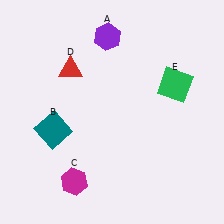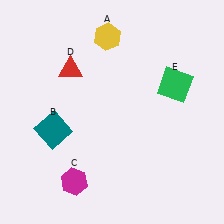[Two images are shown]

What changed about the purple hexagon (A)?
In Image 1, A is purple. In Image 2, it changed to yellow.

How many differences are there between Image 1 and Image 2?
There is 1 difference between the two images.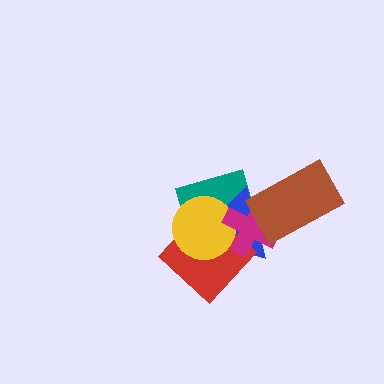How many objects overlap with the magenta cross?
5 objects overlap with the magenta cross.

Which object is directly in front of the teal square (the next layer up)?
The blue triangle is directly in front of the teal square.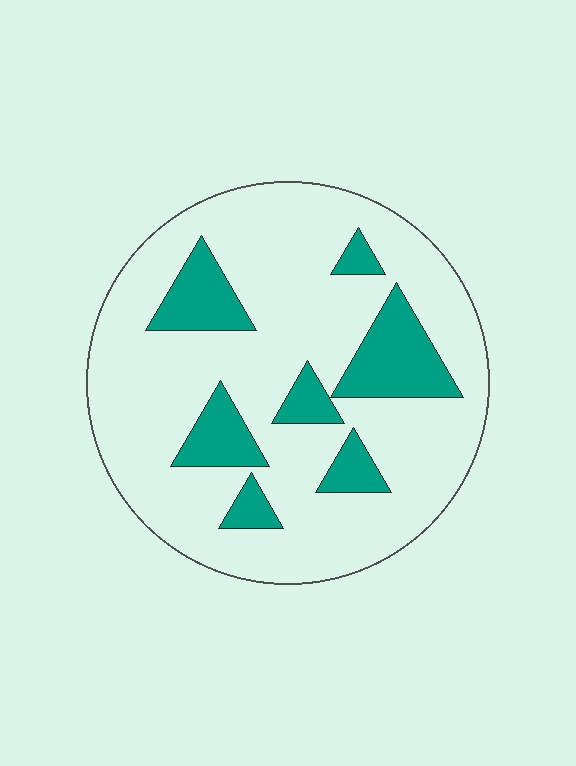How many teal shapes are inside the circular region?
7.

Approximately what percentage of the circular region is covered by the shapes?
Approximately 20%.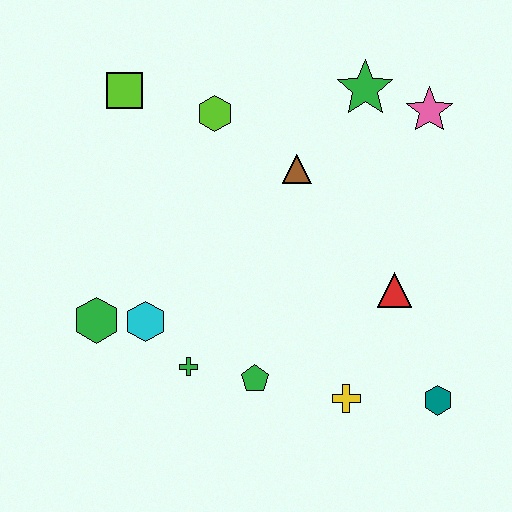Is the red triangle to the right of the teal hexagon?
No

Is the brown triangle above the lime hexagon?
No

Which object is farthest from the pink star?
The green hexagon is farthest from the pink star.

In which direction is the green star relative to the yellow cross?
The green star is above the yellow cross.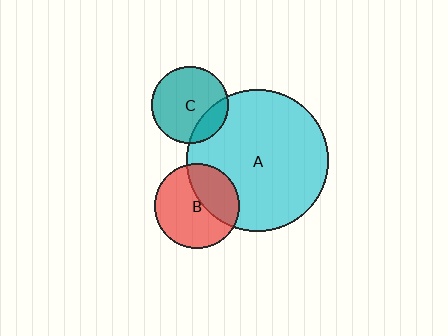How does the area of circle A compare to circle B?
Approximately 2.8 times.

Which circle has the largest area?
Circle A (cyan).